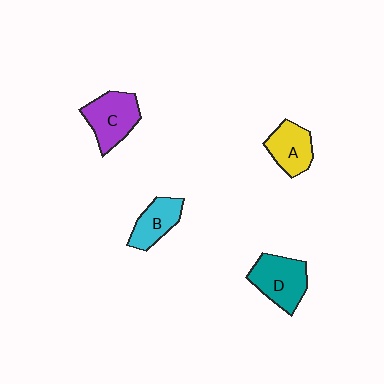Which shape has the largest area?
Shape D (teal).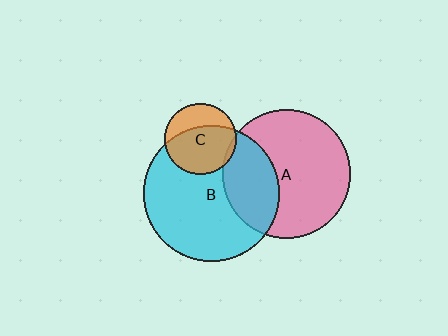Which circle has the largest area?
Circle B (cyan).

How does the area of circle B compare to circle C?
Approximately 3.6 times.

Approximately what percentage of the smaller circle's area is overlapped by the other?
Approximately 30%.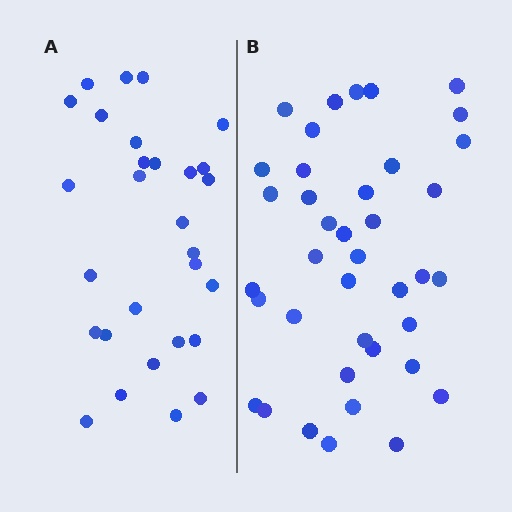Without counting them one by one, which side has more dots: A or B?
Region B (the right region) has more dots.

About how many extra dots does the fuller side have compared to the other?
Region B has roughly 10 or so more dots than region A.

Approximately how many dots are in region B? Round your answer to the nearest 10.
About 40 dots. (The exact count is 39, which rounds to 40.)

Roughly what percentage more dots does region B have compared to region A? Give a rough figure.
About 35% more.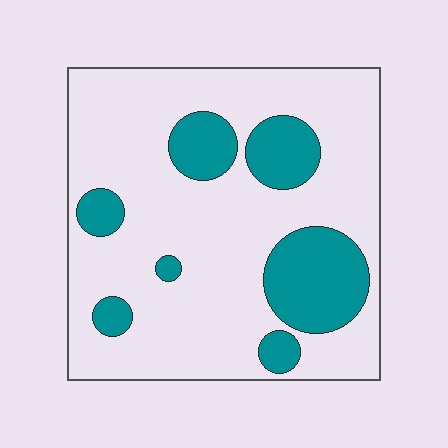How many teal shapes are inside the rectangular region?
7.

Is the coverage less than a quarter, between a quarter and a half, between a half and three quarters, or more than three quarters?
Less than a quarter.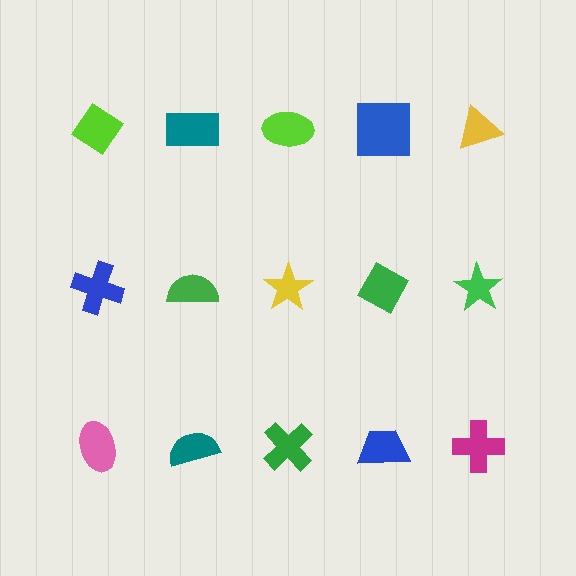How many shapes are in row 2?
5 shapes.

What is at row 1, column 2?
A teal rectangle.